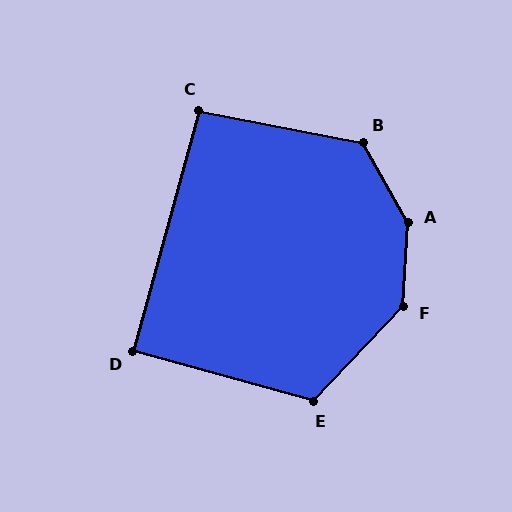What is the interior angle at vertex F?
Approximately 140 degrees (obtuse).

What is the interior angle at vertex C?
Approximately 95 degrees (approximately right).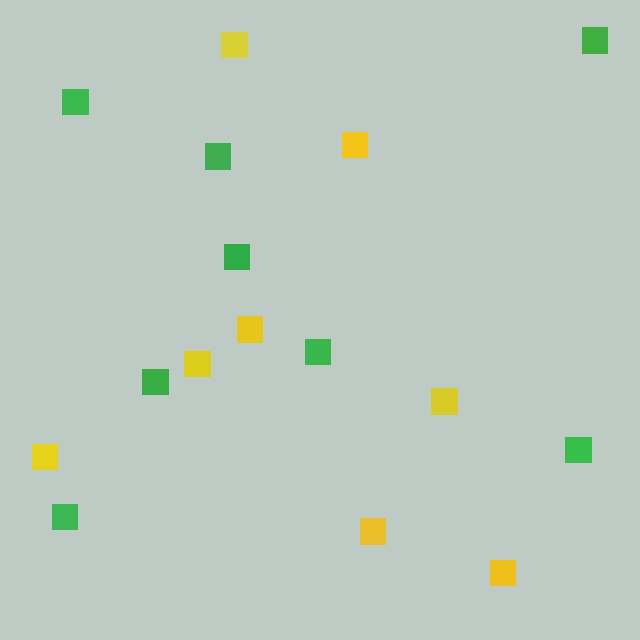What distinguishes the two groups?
There are 2 groups: one group of yellow squares (8) and one group of green squares (8).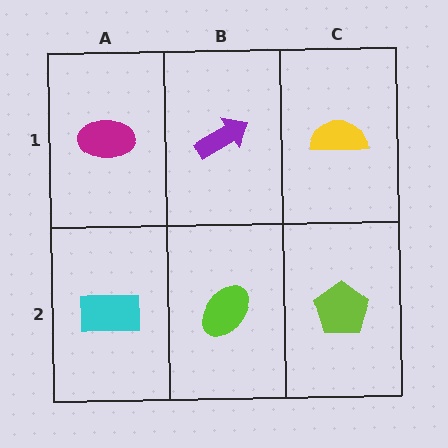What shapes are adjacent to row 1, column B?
A lime ellipse (row 2, column B), a magenta ellipse (row 1, column A), a yellow semicircle (row 1, column C).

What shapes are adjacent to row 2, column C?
A yellow semicircle (row 1, column C), a lime ellipse (row 2, column B).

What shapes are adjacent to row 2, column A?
A magenta ellipse (row 1, column A), a lime ellipse (row 2, column B).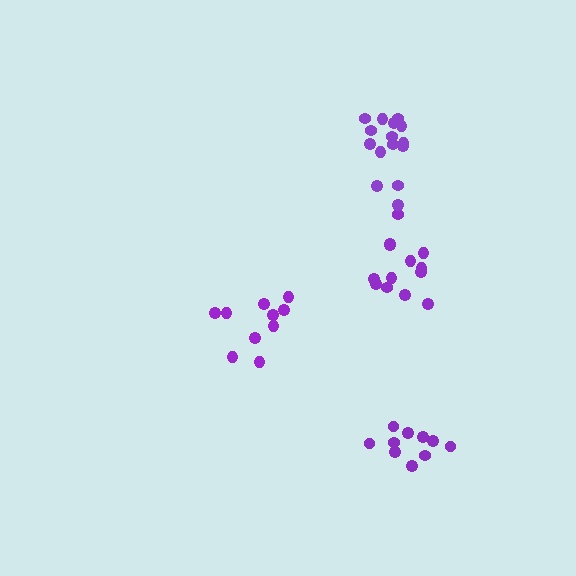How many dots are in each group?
Group 1: 10 dots, Group 2: 13 dots, Group 3: 15 dots, Group 4: 10 dots (48 total).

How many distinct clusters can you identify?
There are 4 distinct clusters.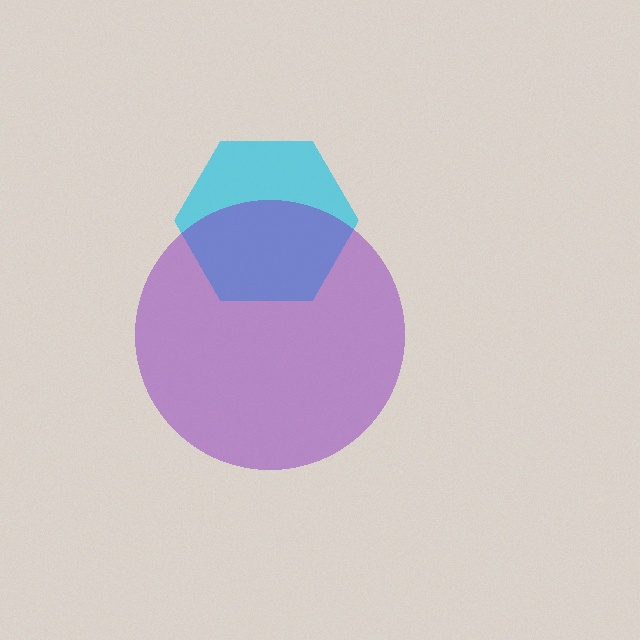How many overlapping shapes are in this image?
There are 2 overlapping shapes in the image.